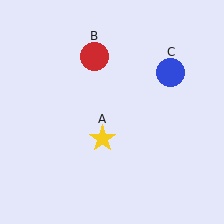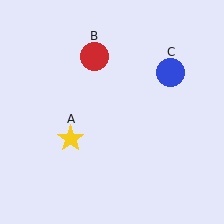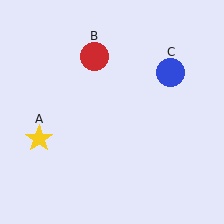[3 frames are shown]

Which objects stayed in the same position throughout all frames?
Red circle (object B) and blue circle (object C) remained stationary.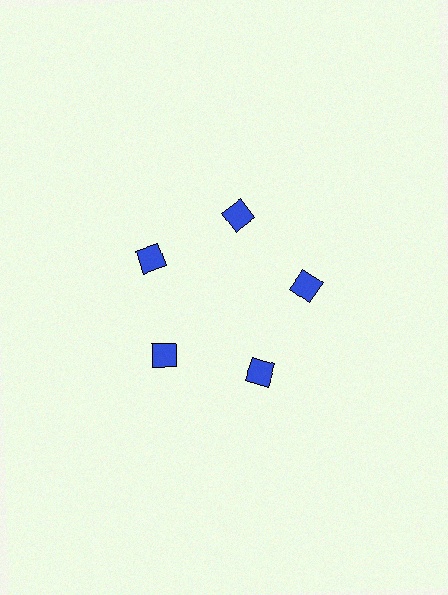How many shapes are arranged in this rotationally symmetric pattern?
There are 5 shapes, arranged in 5 groups of 1.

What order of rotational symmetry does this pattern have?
This pattern has 5-fold rotational symmetry.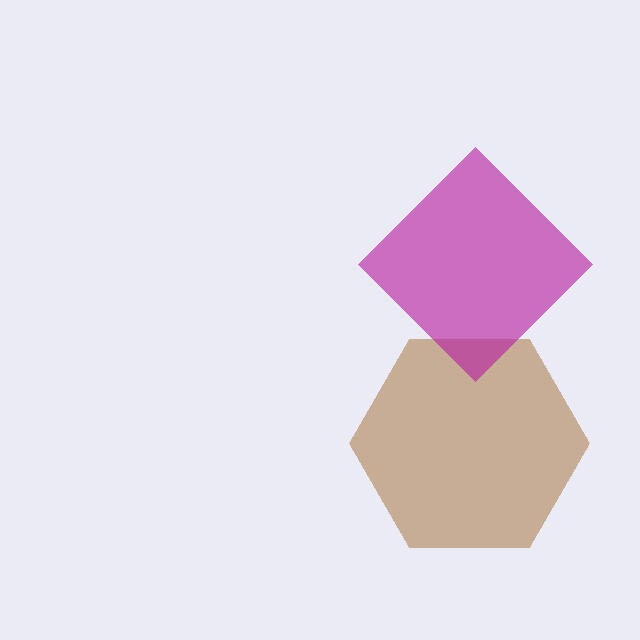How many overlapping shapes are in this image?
There are 2 overlapping shapes in the image.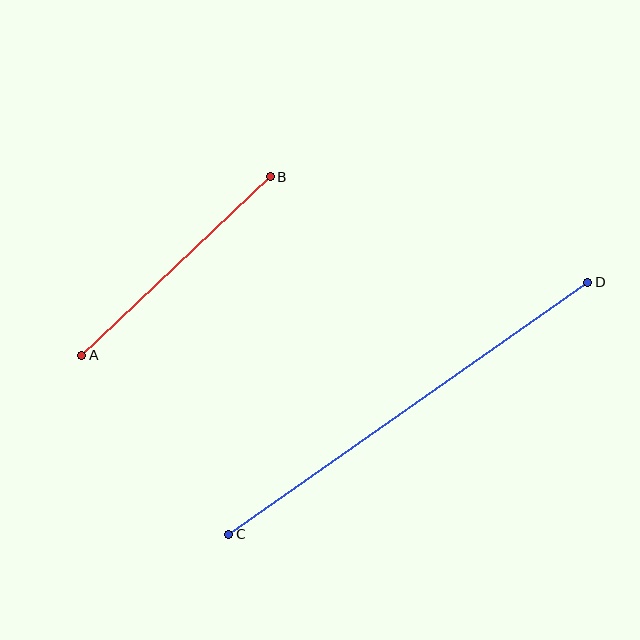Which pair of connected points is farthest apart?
Points C and D are farthest apart.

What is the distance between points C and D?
The distance is approximately 439 pixels.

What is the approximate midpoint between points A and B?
The midpoint is at approximately (176, 266) pixels.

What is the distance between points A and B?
The distance is approximately 260 pixels.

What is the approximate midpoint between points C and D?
The midpoint is at approximately (408, 408) pixels.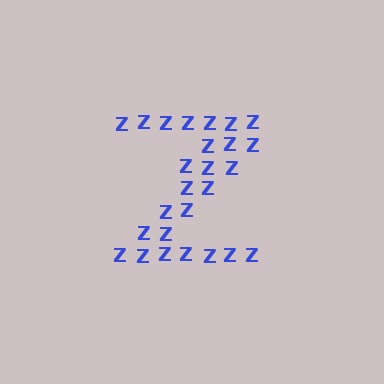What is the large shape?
The large shape is the letter Z.